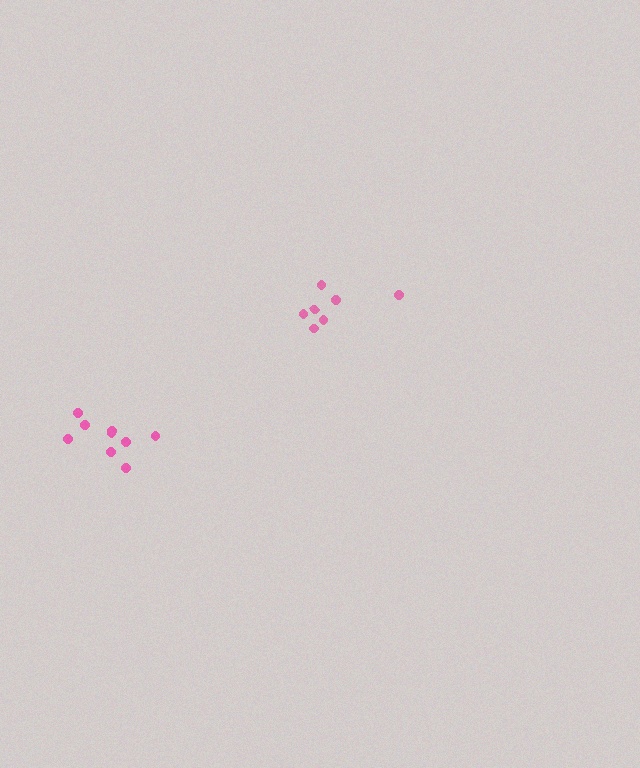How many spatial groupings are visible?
There are 2 spatial groupings.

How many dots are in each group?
Group 1: 7 dots, Group 2: 9 dots (16 total).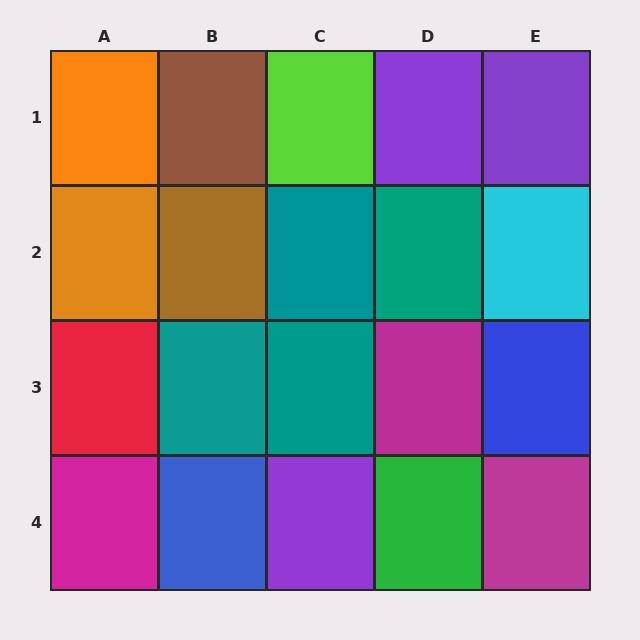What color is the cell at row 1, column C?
Lime.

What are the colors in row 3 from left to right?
Red, teal, teal, magenta, blue.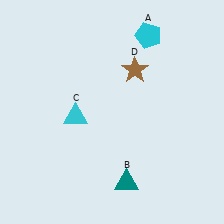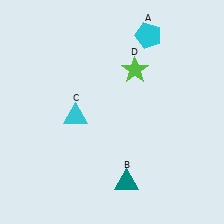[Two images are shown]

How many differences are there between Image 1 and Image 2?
There is 1 difference between the two images.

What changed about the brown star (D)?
In Image 1, D is brown. In Image 2, it changed to lime.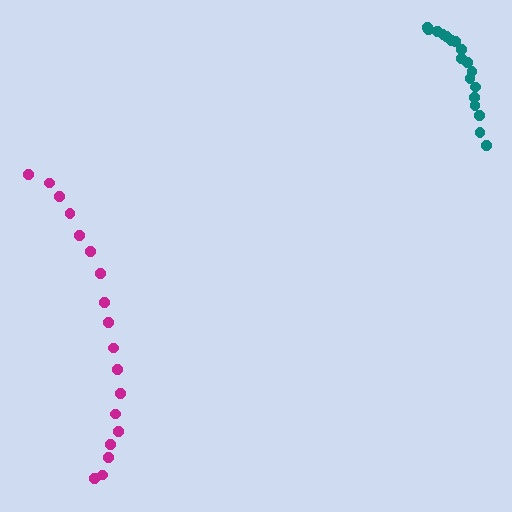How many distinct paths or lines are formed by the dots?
There are 2 distinct paths.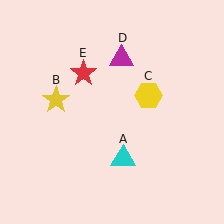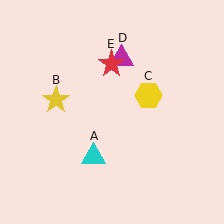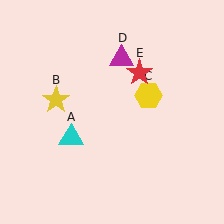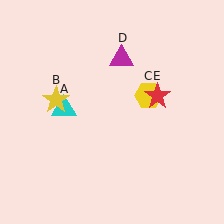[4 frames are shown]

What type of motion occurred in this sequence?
The cyan triangle (object A), red star (object E) rotated clockwise around the center of the scene.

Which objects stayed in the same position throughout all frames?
Yellow star (object B) and yellow hexagon (object C) and magenta triangle (object D) remained stationary.